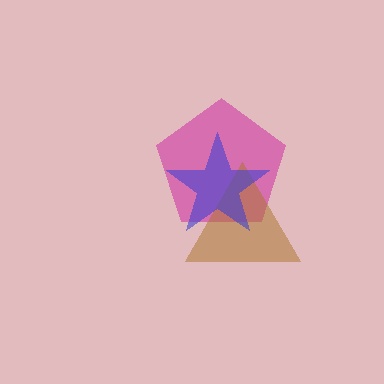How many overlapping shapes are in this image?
There are 3 overlapping shapes in the image.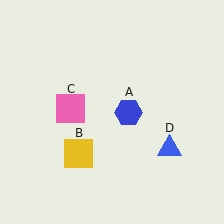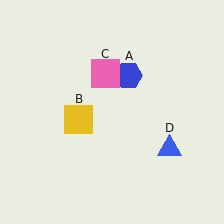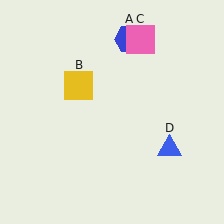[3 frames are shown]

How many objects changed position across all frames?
3 objects changed position: blue hexagon (object A), yellow square (object B), pink square (object C).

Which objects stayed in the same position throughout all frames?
Blue triangle (object D) remained stationary.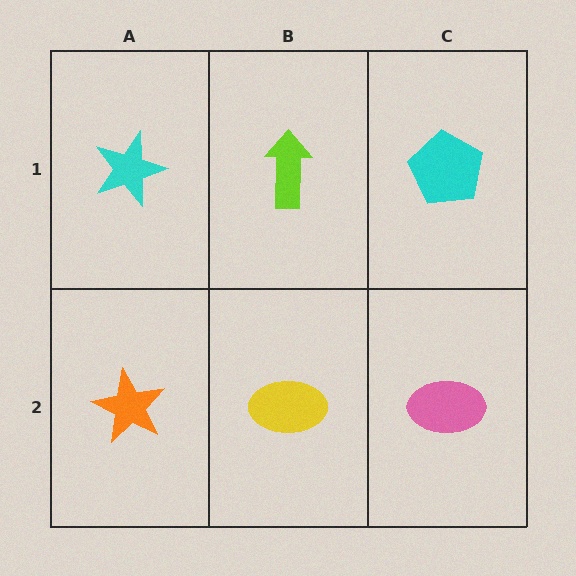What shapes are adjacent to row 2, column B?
A lime arrow (row 1, column B), an orange star (row 2, column A), a pink ellipse (row 2, column C).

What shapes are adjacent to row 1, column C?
A pink ellipse (row 2, column C), a lime arrow (row 1, column B).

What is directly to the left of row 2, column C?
A yellow ellipse.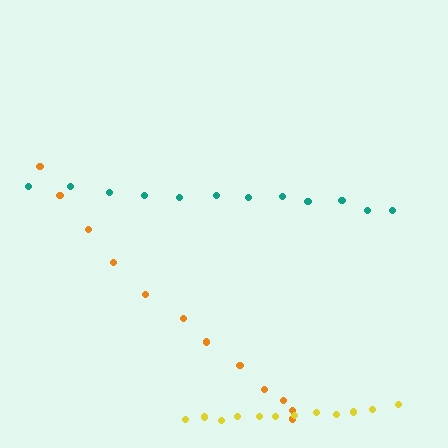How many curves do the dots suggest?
There are 3 distinct paths.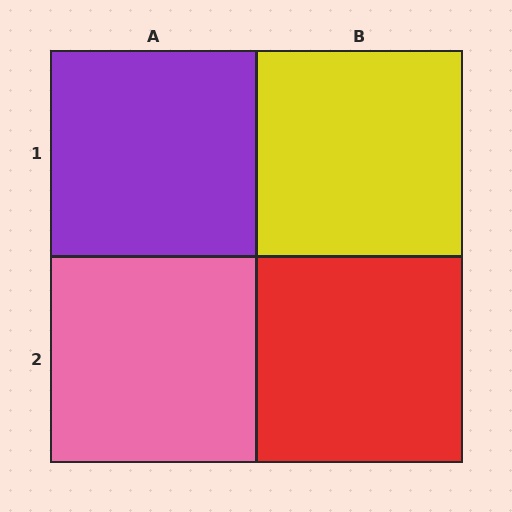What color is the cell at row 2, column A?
Pink.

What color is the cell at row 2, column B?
Red.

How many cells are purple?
1 cell is purple.